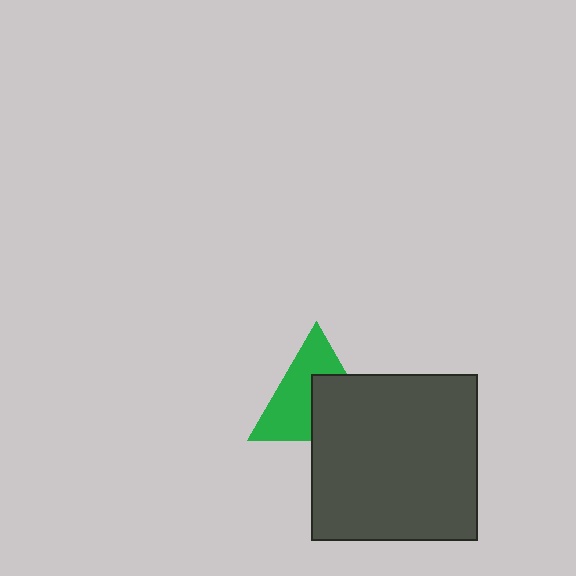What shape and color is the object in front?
The object in front is a dark gray square.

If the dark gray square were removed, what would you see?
You would see the complete green triangle.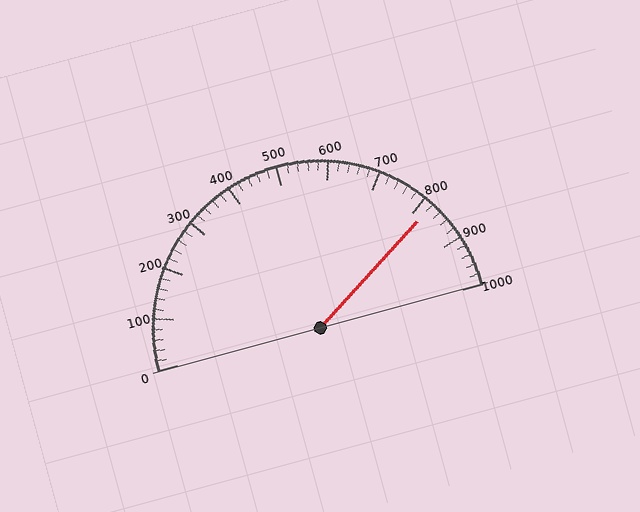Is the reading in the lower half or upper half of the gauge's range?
The reading is in the upper half of the range (0 to 1000).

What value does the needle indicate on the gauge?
The needle indicates approximately 820.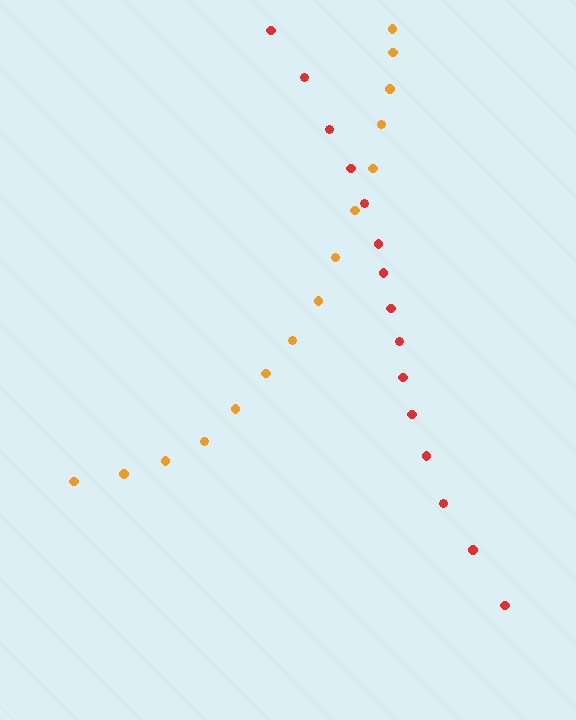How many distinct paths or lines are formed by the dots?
There are 2 distinct paths.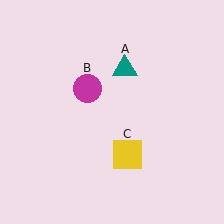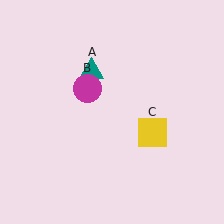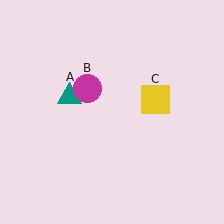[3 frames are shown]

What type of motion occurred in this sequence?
The teal triangle (object A), yellow square (object C) rotated counterclockwise around the center of the scene.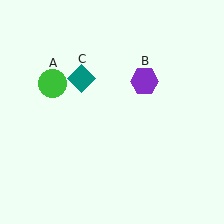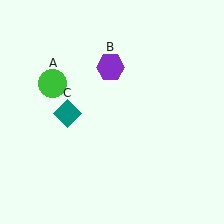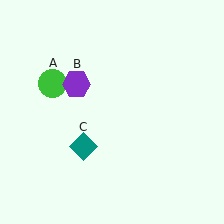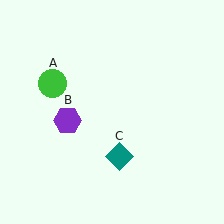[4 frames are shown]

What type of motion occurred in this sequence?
The purple hexagon (object B), teal diamond (object C) rotated counterclockwise around the center of the scene.